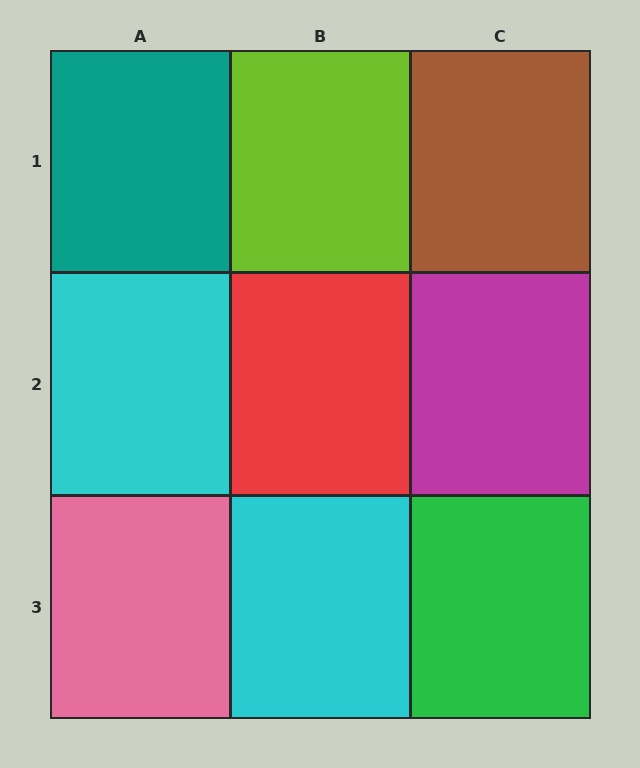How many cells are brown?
1 cell is brown.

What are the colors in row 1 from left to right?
Teal, lime, brown.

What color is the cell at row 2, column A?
Cyan.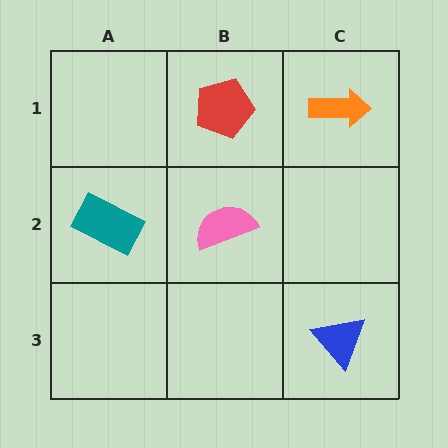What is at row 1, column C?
An orange arrow.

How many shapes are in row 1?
2 shapes.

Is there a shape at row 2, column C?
No, that cell is empty.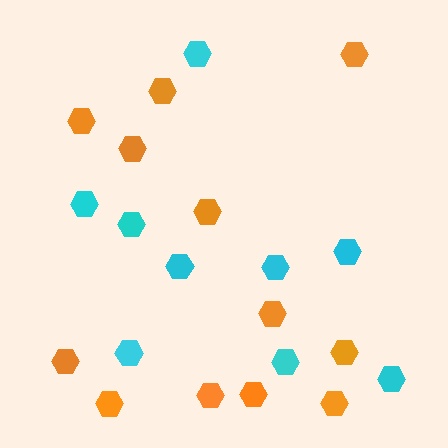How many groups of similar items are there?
There are 2 groups: one group of cyan hexagons (9) and one group of orange hexagons (12).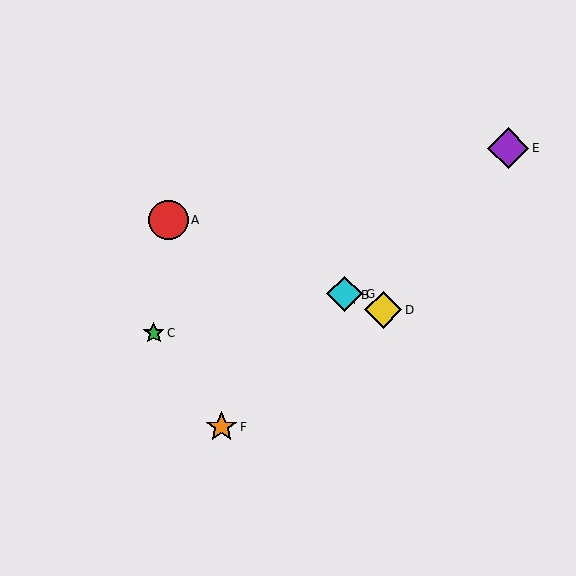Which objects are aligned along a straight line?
Objects A, B, D, G are aligned along a straight line.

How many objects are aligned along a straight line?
4 objects (A, B, D, G) are aligned along a straight line.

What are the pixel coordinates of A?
Object A is at (169, 220).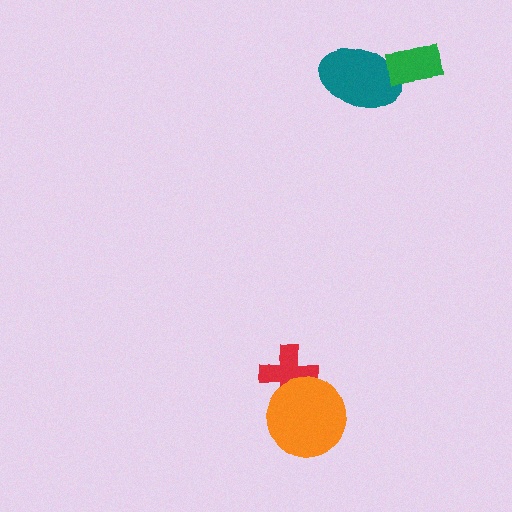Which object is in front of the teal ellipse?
The green rectangle is in front of the teal ellipse.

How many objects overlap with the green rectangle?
1 object overlaps with the green rectangle.